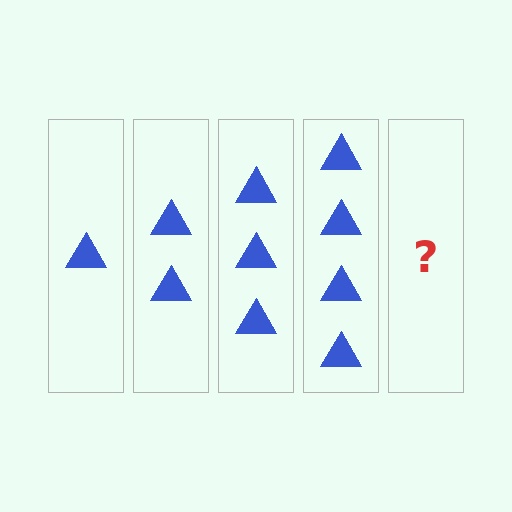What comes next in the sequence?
The next element should be 5 triangles.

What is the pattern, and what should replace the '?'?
The pattern is that each step adds one more triangle. The '?' should be 5 triangles.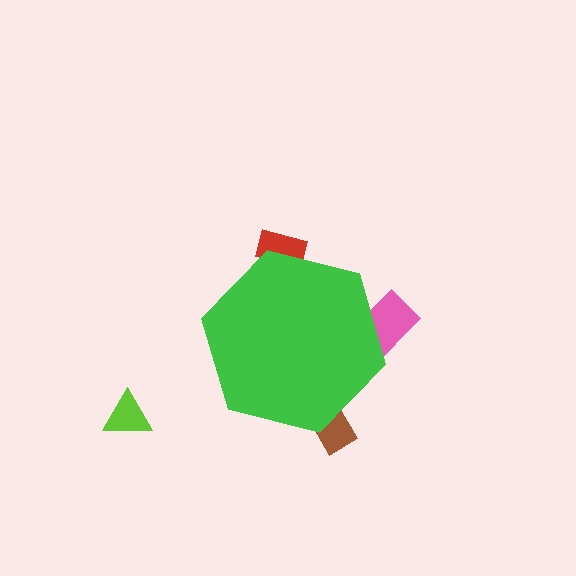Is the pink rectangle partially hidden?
Yes, the pink rectangle is partially hidden behind the green hexagon.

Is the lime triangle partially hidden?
No, the lime triangle is fully visible.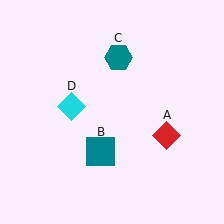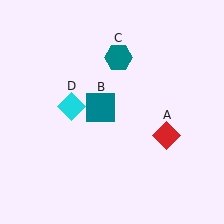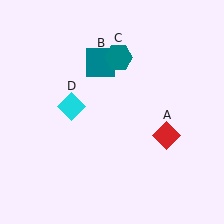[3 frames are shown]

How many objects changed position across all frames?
1 object changed position: teal square (object B).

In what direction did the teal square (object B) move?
The teal square (object B) moved up.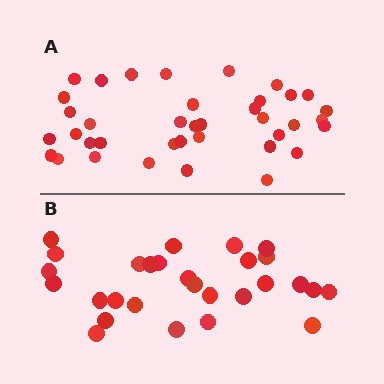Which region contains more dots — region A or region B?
Region A (the top region) has more dots.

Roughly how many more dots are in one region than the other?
Region A has roughly 10 or so more dots than region B.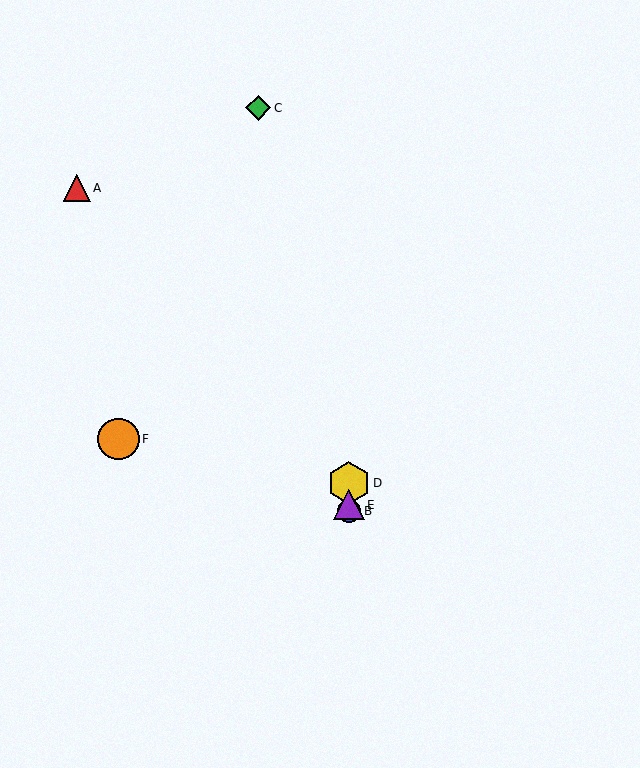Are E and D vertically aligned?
Yes, both are at x≈349.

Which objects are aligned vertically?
Objects B, D, E are aligned vertically.